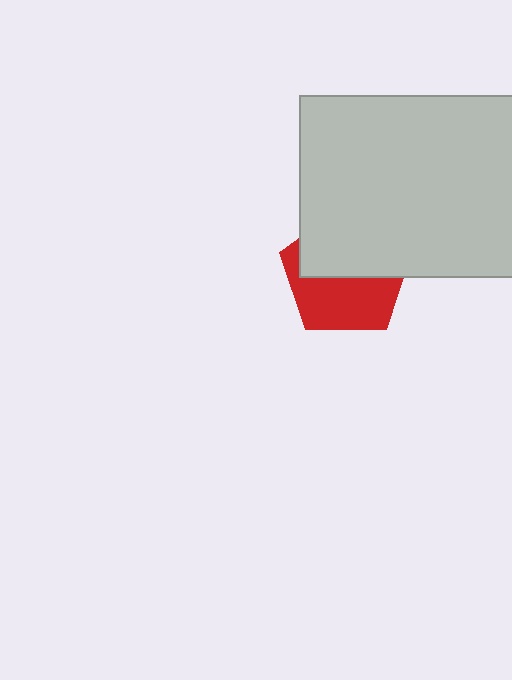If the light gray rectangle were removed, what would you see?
You would see the complete red pentagon.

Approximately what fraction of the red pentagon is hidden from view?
Roughly 50% of the red pentagon is hidden behind the light gray rectangle.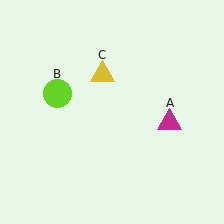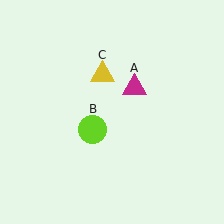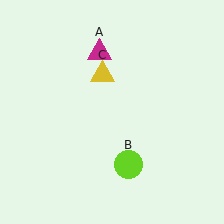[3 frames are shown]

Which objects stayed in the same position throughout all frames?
Yellow triangle (object C) remained stationary.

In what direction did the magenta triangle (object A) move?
The magenta triangle (object A) moved up and to the left.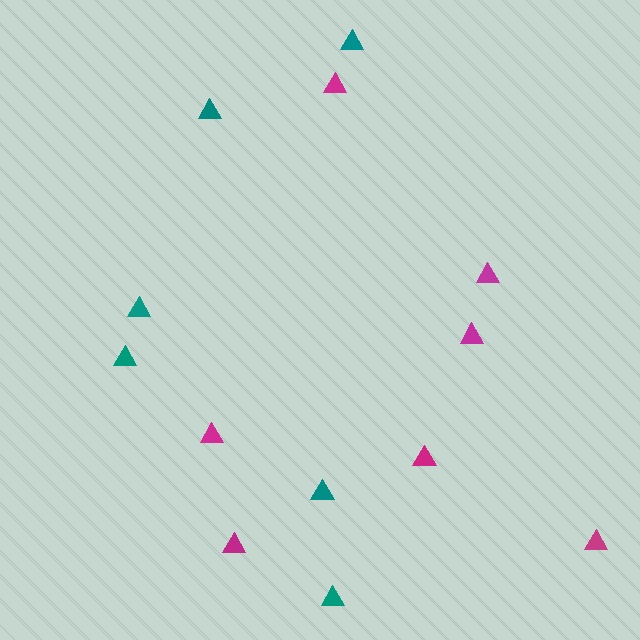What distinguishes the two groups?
There are 2 groups: one group of magenta triangles (7) and one group of teal triangles (6).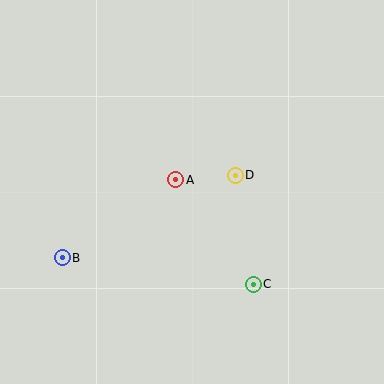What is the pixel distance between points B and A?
The distance between B and A is 138 pixels.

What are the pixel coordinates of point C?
Point C is at (253, 284).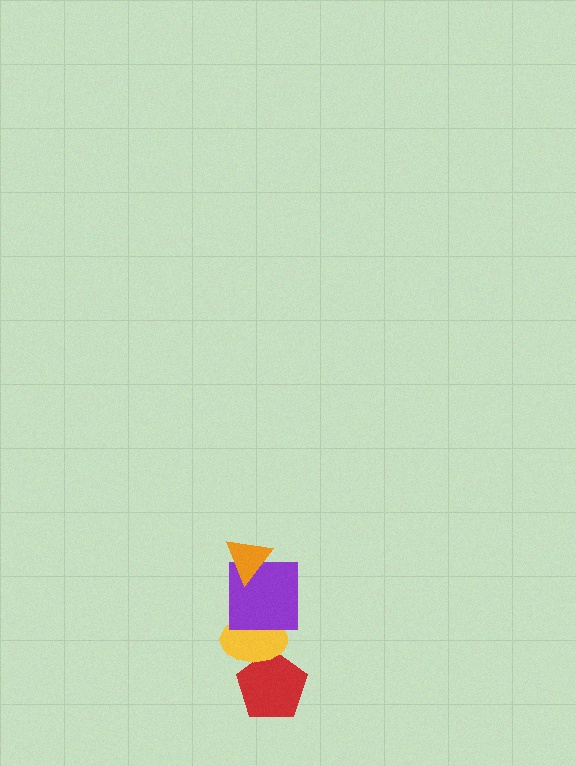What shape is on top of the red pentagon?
The yellow ellipse is on top of the red pentagon.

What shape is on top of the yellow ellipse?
The purple square is on top of the yellow ellipse.